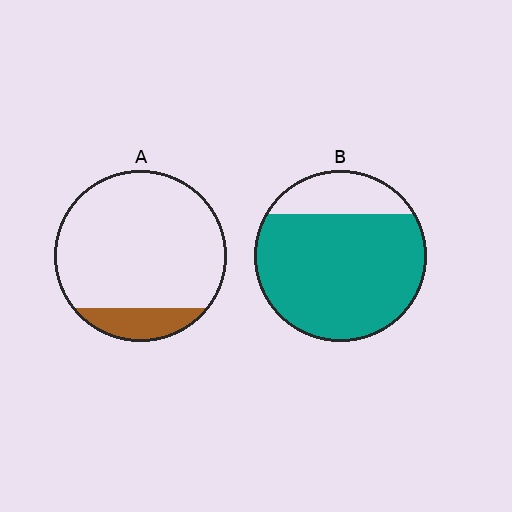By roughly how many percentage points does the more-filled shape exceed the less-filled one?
By roughly 65 percentage points (B over A).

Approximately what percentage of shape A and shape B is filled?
A is approximately 15% and B is approximately 80%.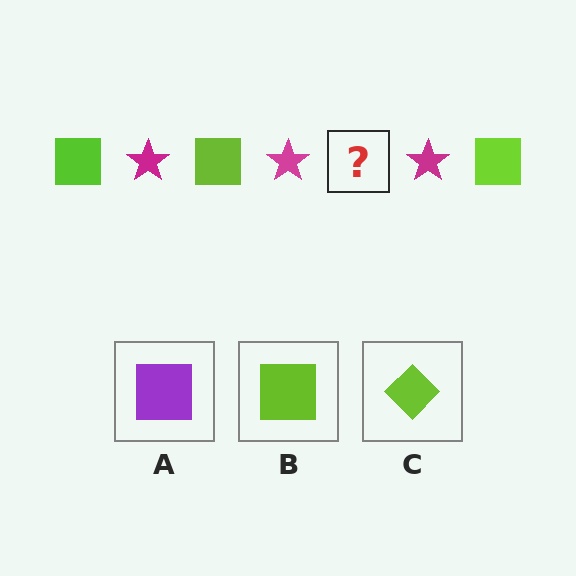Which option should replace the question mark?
Option B.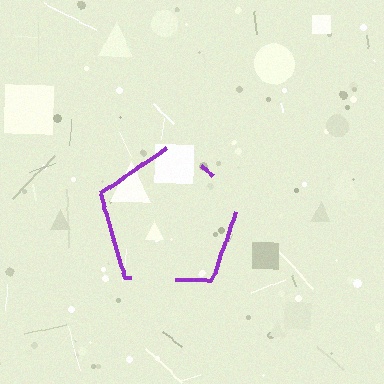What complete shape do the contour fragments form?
The contour fragments form a pentagon.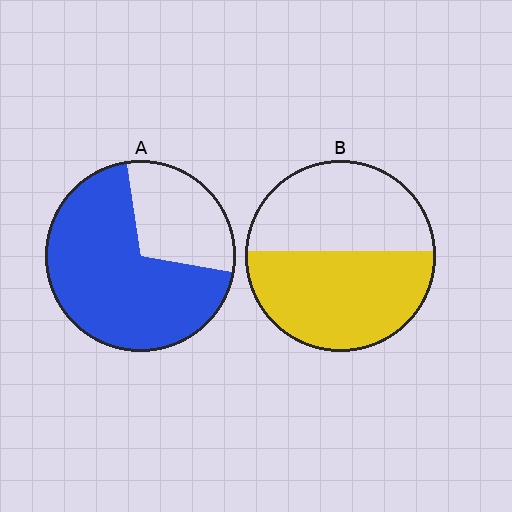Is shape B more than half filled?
Roughly half.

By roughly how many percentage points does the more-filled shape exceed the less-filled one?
By roughly 15 percentage points (A over B).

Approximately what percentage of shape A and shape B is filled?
A is approximately 70% and B is approximately 55%.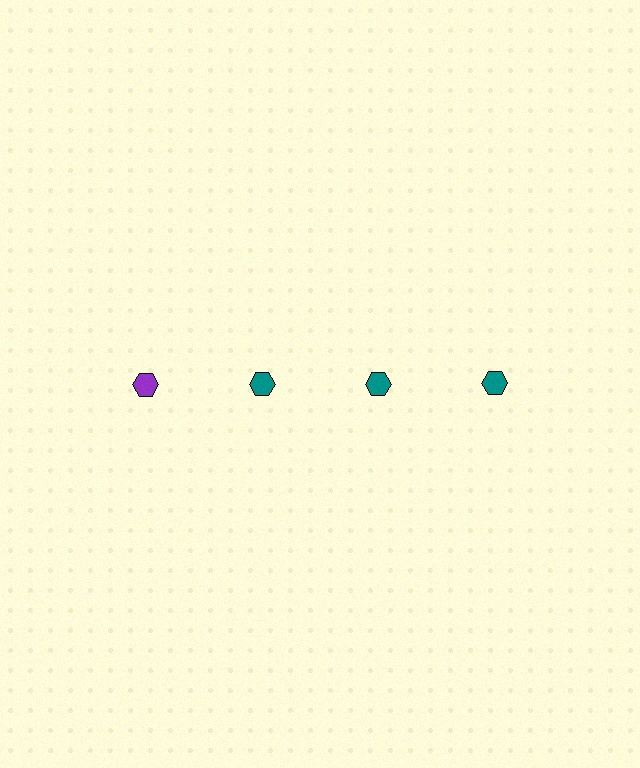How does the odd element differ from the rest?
It has a different color: purple instead of teal.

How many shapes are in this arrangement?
There are 4 shapes arranged in a grid pattern.